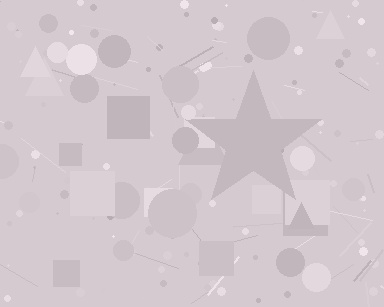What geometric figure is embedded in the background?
A star is embedded in the background.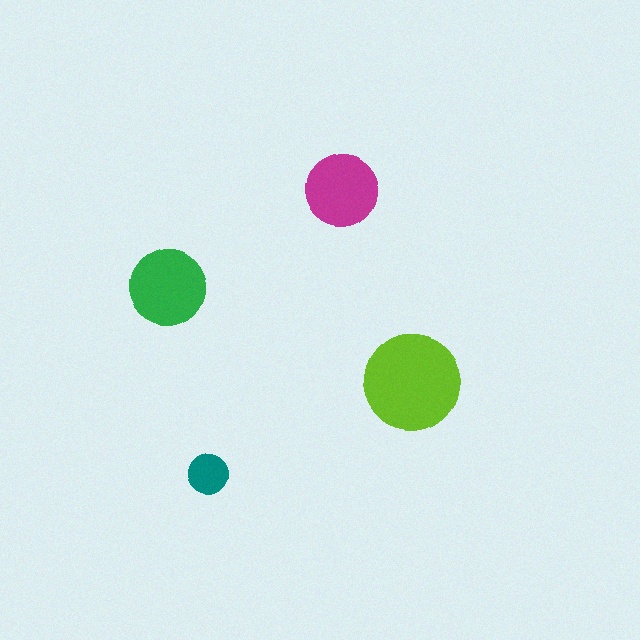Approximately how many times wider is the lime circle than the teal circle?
About 2.5 times wider.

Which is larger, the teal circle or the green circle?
The green one.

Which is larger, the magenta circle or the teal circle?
The magenta one.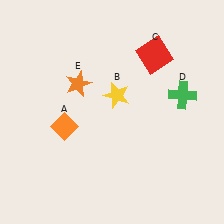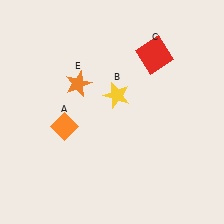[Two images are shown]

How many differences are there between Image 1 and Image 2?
There is 1 difference between the two images.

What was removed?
The green cross (D) was removed in Image 2.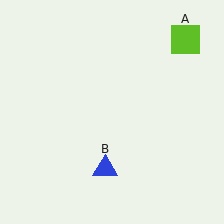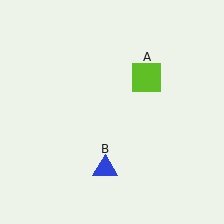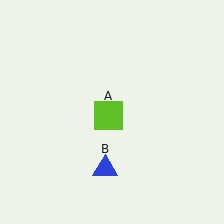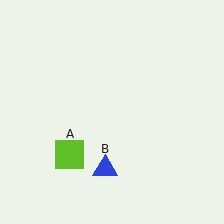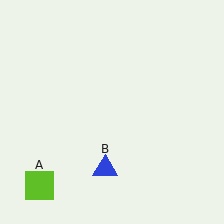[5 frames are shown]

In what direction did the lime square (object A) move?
The lime square (object A) moved down and to the left.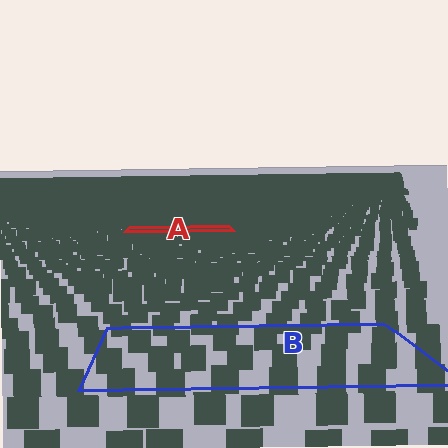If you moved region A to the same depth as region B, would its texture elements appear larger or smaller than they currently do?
They would appear larger. At a closer depth, the same texture elements are projected at a bigger on-screen size.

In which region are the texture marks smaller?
The texture marks are smaller in region A, because it is farther away.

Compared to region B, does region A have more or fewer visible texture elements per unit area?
Region A has more texture elements per unit area — they are packed more densely because it is farther away.